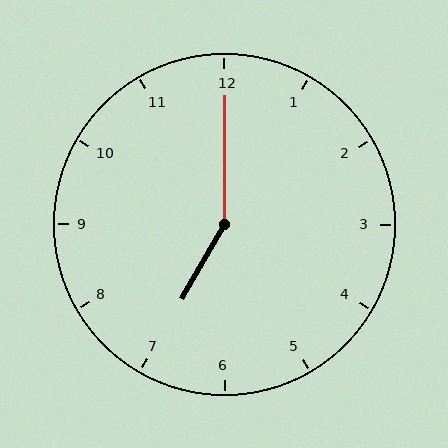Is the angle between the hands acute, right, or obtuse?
It is obtuse.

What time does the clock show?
7:00.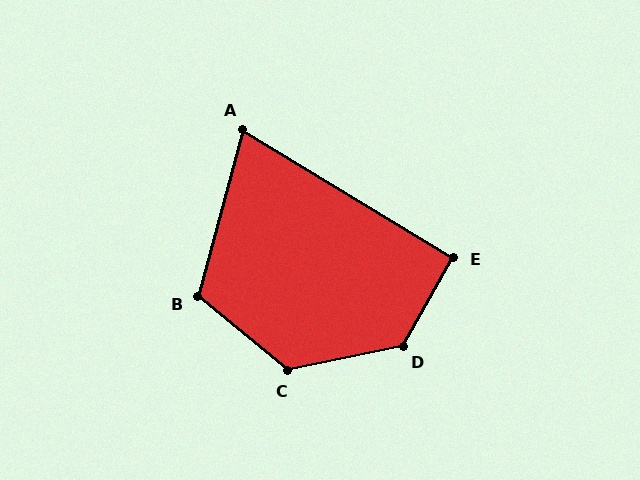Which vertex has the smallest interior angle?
A, at approximately 74 degrees.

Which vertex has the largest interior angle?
D, at approximately 132 degrees.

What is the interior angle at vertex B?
Approximately 115 degrees (obtuse).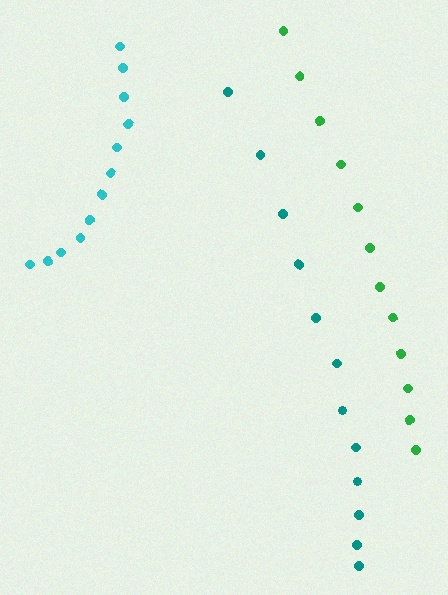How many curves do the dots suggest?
There are 3 distinct paths.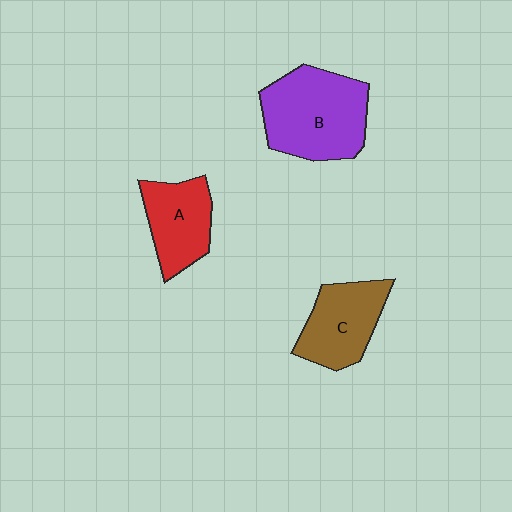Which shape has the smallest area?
Shape A (red).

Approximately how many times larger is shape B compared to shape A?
Approximately 1.6 times.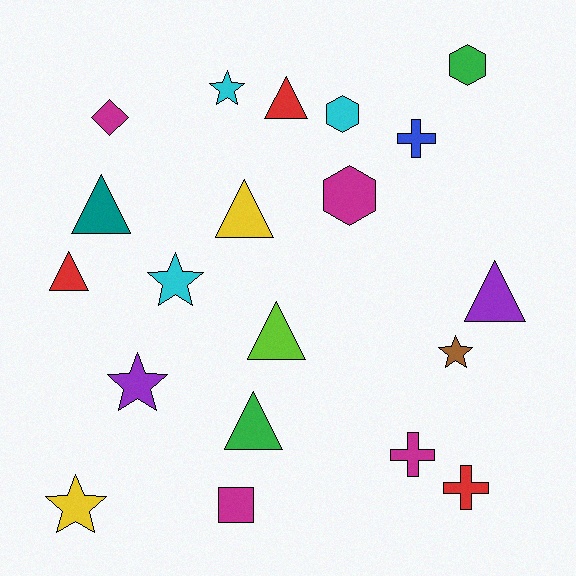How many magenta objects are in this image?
There are 4 magenta objects.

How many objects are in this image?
There are 20 objects.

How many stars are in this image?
There are 5 stars.